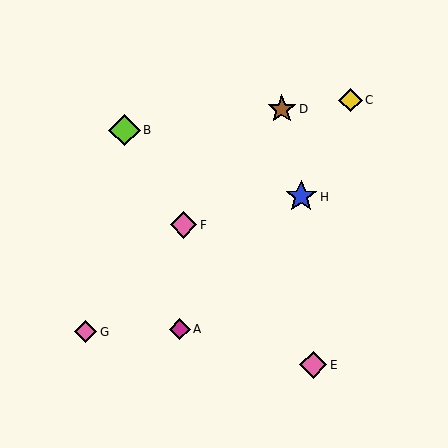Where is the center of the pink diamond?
The center of the pink diamond is at (184, 225).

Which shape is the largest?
The blue star (labeled H) is the largest.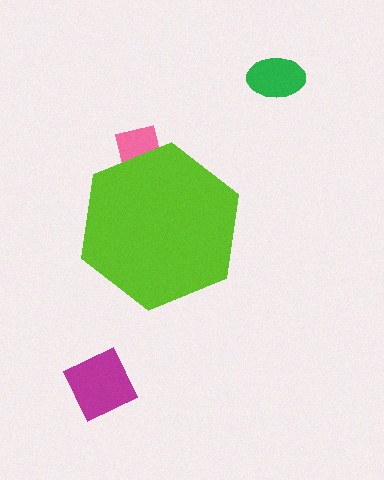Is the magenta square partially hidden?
No, the magenta square is fully visible.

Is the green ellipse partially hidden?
No, the green ellipse is fully visible.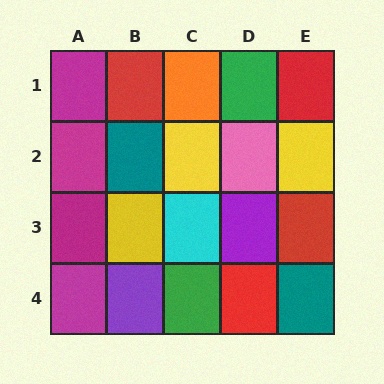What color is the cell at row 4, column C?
Green.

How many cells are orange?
1 cell is orange.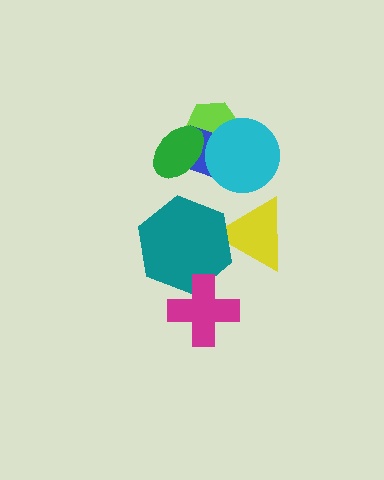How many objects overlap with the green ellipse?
2 objects overlap with the green ellipse.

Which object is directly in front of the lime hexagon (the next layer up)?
The blue diamond is directly in front of the lime hexagon.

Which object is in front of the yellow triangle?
The teal hexagon is in front of the yellow triangle.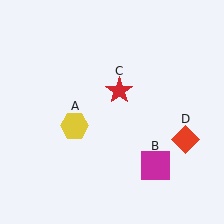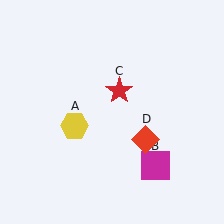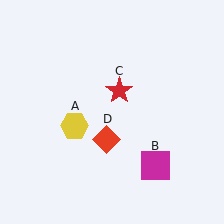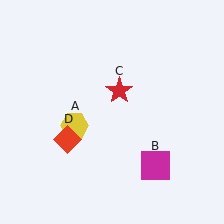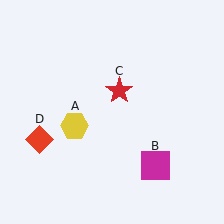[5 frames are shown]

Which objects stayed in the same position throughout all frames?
Yellow hexagon (object A) and magenta square (object B) and red star (object C) remained stationary.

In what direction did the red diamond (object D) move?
The red diamond (object D) moved left.